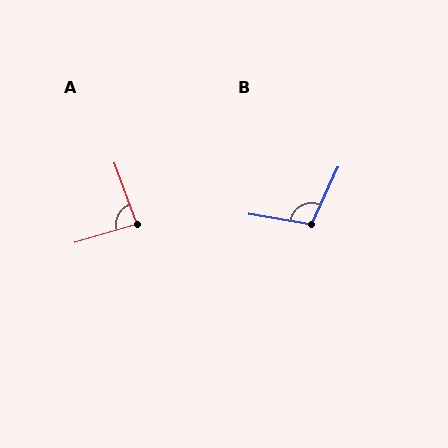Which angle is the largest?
B, at approximately 106 degrees.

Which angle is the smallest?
A, at approximately 86 degrees.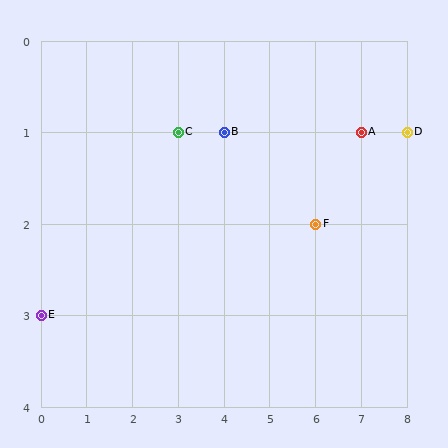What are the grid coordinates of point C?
Point C is at grid coordinates (3, 1).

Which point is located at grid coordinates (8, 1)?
Point D is at (8, 1).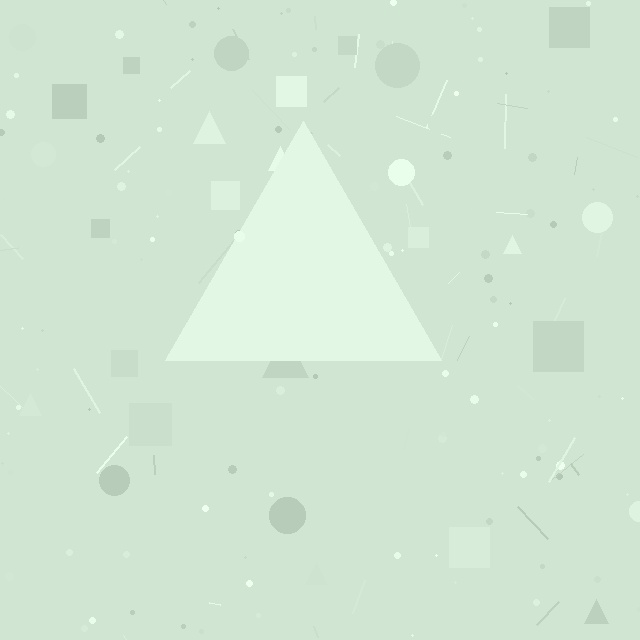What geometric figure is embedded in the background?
A triangle is embedded in the background.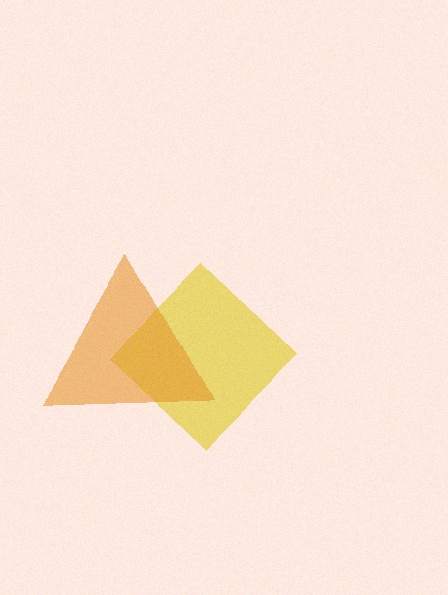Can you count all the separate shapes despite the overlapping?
Yes, there are 2 separate shapes.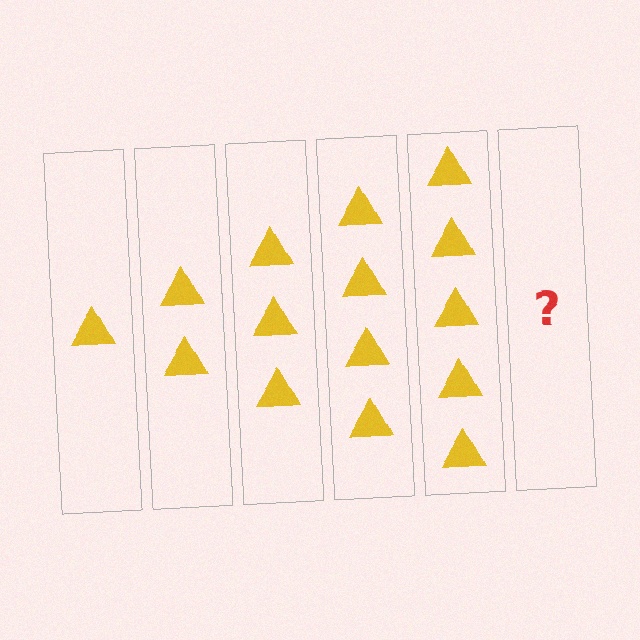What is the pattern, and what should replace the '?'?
The pattern is that each step adds one more triangle. The '?' should be 6 triangles.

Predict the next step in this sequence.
The next step is 6 triangles.